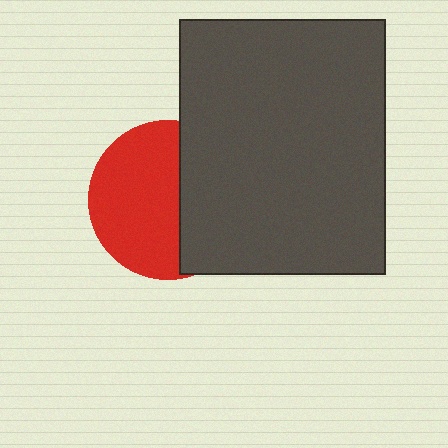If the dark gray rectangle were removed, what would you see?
You would see the complete red circle.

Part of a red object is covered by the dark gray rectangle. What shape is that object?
It is a circle.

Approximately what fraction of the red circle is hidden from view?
Roughly 41% of the red circle is hidden behind the dark gray rectangle.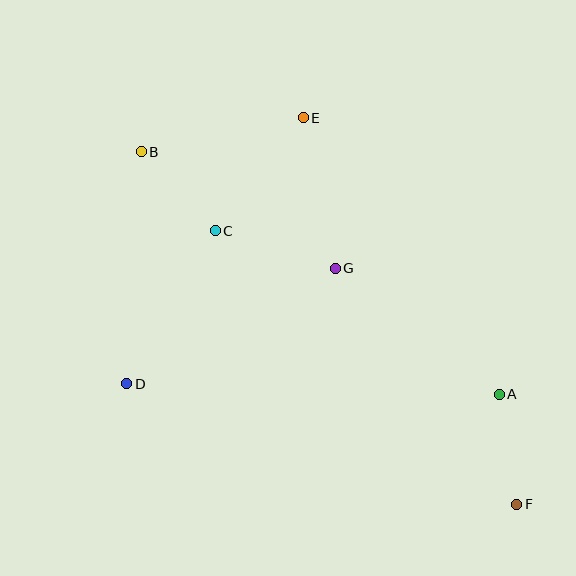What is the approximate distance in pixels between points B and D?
The distance between B and D is approximately 232 pixels.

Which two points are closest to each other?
Points B and C are closest to each other.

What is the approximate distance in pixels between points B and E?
The distance between B and E is approximately 166 pixels.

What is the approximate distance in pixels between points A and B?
The distance between A and B is approximately 433 pixels.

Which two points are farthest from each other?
Points B and F are farthest from each other.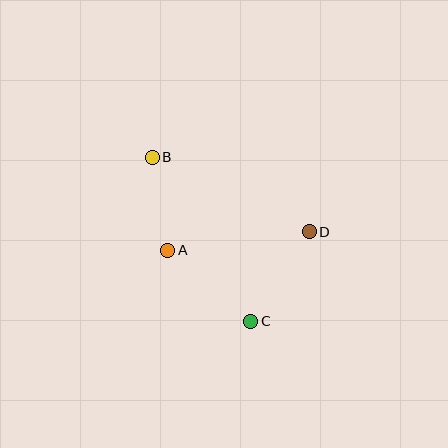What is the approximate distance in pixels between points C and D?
The distance between C and D is approximately 107 pixels.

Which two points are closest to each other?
Points A and B are closest to each other.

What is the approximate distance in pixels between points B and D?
The distance between B and D is approximately 174 pixels.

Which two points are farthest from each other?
Points B and C are farthest from each other.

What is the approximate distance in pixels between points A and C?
The distance between A and C is approximately 109 pixels.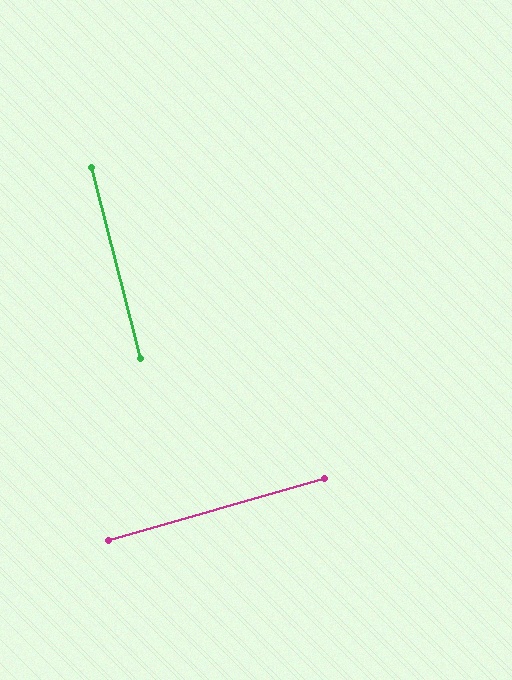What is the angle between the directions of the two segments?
Approximately 89 degrees.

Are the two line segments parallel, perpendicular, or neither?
Perpendicular — they meet at approximately 89°.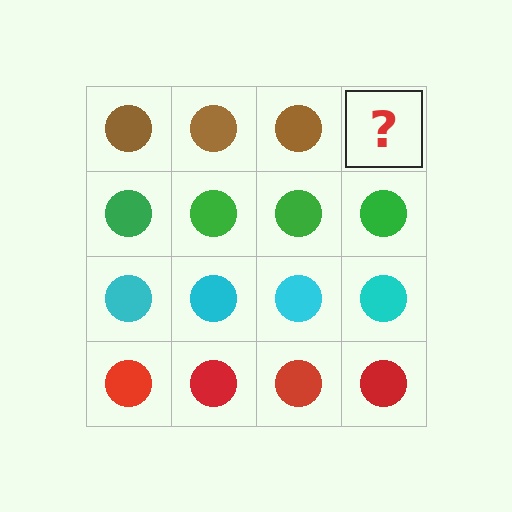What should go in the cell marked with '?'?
The missing cell should contain a brown circle.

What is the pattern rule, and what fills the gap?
The rule is that each row has a consistent color. The gap should be filled with a brown circle.